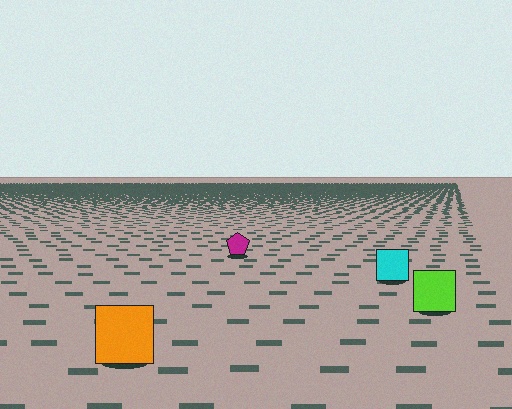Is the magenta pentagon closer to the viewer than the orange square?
No. The orange square is closer — you can tell from the texture gradient: the ground texture is coarser near it.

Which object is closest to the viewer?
The orange square is closest. The texture marks near it are larger and more spread out.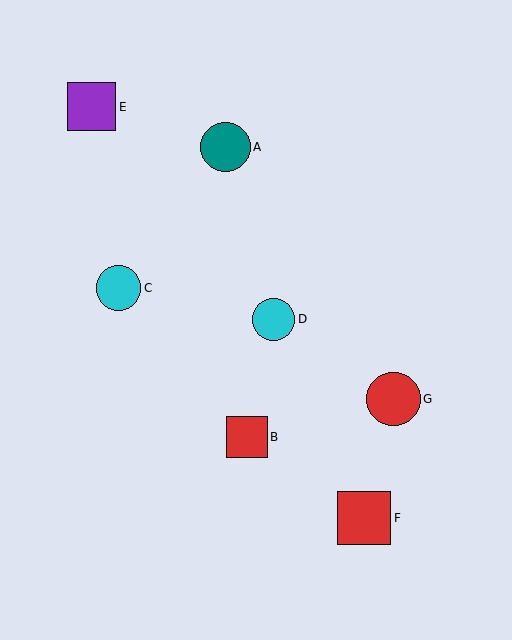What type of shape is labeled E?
Shape E is a purple square.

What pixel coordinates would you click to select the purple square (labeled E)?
Click at (91, 107) to select the purple square E.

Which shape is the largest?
The red circle (labeled G) is the largest.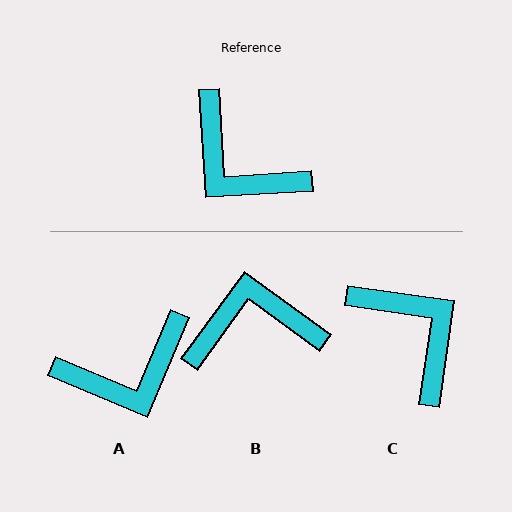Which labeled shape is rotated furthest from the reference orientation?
C, about 169 degrees away.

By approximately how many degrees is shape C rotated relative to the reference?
Approximately 169 degrees counter-clockwise.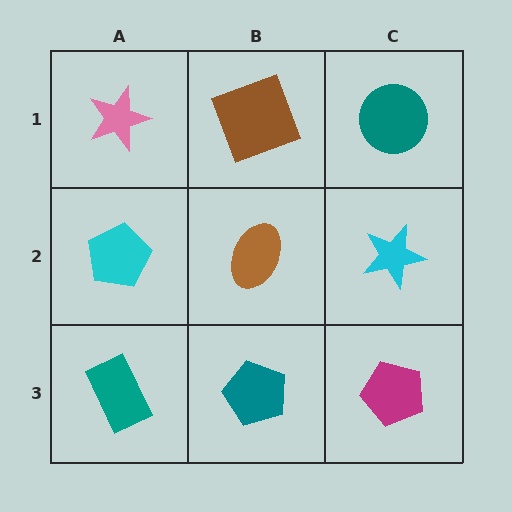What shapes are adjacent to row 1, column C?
A cyan star (row 2, column C), a brown square (row 1, column B).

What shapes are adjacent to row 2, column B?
A brown square (row 1, column B), a teal pentagon (row 3, column B), a cyan pentagon (row 2, column A), a cyan star (row 2, column C).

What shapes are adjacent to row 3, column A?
A cyan pentagon (row 2, column A), a teal pentagon (row 3, column B).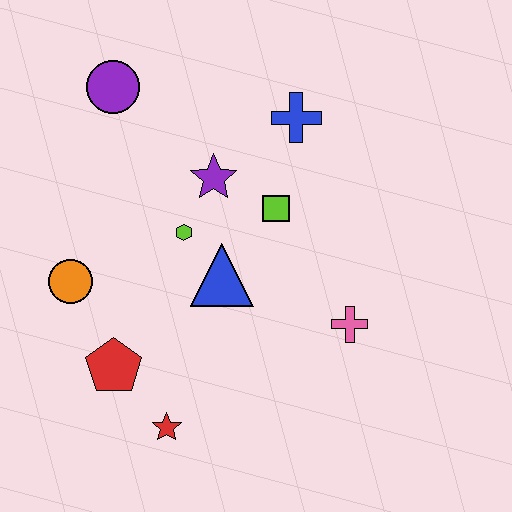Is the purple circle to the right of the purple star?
No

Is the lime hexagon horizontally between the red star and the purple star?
Yes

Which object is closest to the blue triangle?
The lime hexagon is closest to the blue triangle.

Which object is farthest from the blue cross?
The red star is farthest from the blue cross.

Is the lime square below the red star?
No